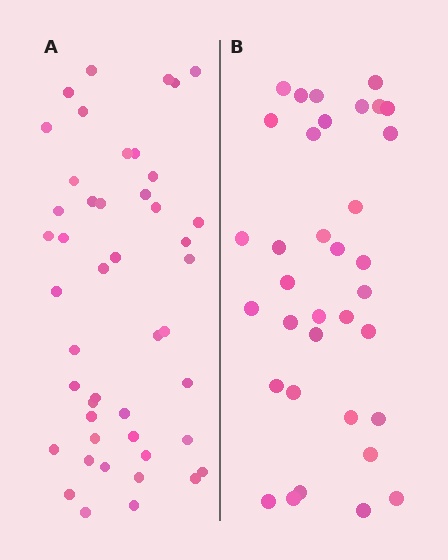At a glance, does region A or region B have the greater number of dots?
Region A (the left region) has more dots.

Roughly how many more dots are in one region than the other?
Region A has roughly 12 or so more dots than region B.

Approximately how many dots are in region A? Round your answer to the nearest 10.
About 50 dots. (The exact count is 46, which rounds to 50.)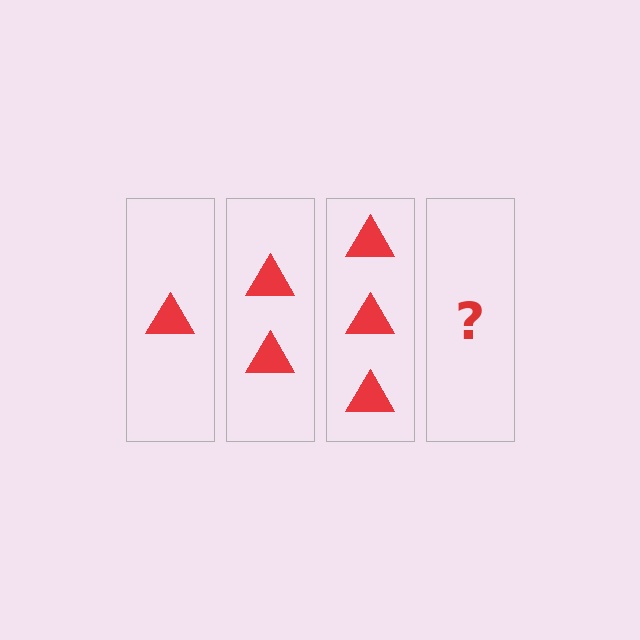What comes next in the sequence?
The next element should be 4 triangles.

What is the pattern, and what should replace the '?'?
The pattern is that each step adds one more triangle. The '?' should be 4 triangles.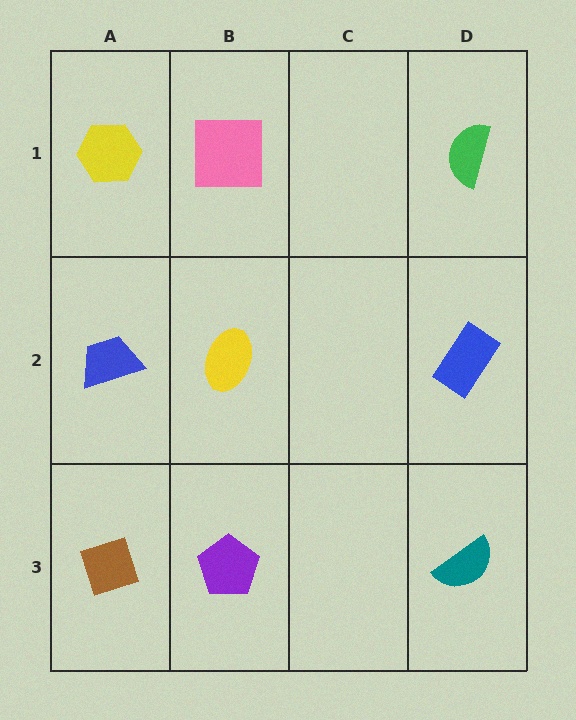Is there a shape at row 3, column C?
No, that cell is empty.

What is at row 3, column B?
A purple pentagon.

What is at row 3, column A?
A brown diamond.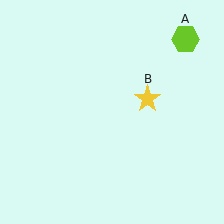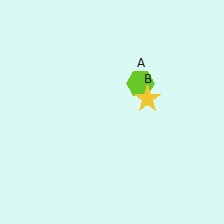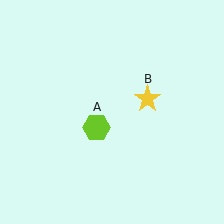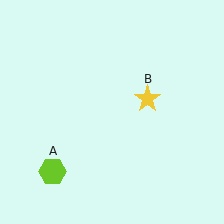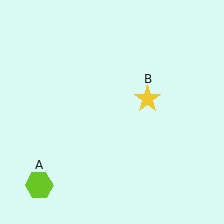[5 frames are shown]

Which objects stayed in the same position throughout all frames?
Yellow star (object B) remained stationary.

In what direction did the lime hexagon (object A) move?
The lime hexagon (object A) moved down and to the left.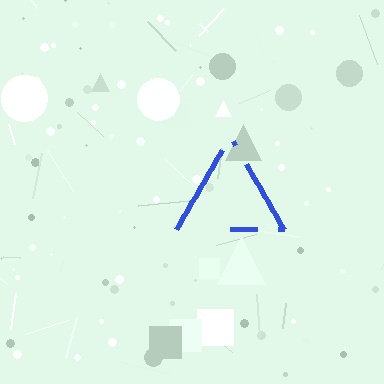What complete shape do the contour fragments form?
The contour fragments form a triangle.